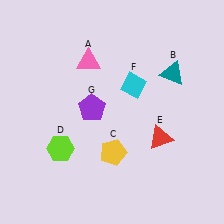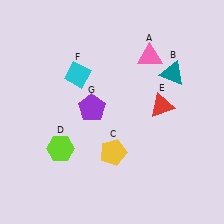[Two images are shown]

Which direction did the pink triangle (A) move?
The pink triangle (A) moved right.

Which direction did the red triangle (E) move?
The red triangle (E) moved up.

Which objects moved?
The objects that moved are: the pink triangle (A), the red triangle (E), the cyan diamond (F).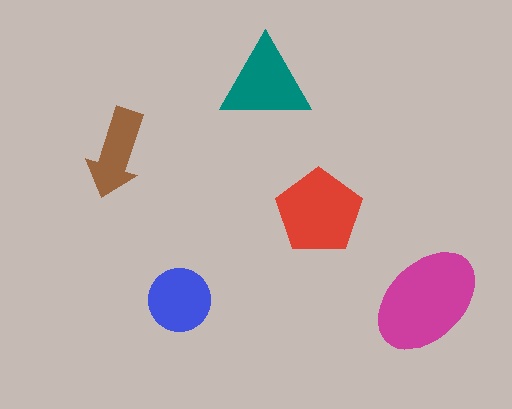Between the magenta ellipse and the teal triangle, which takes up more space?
The magenta ellipse.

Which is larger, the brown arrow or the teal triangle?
The teal triangle.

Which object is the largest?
The magenta ellipse.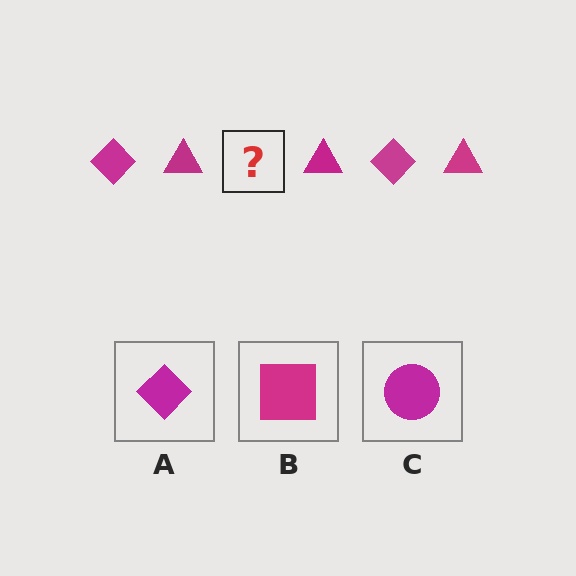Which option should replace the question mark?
Option A.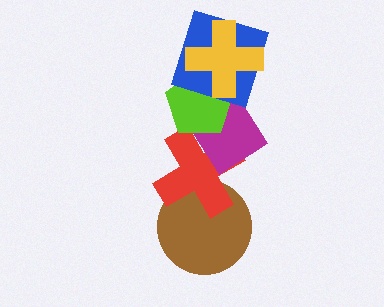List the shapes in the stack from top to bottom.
From top to bottom: the yellow cross, the blue square, the lime pentagon, the magenta diamond, the red cross, the brown circle.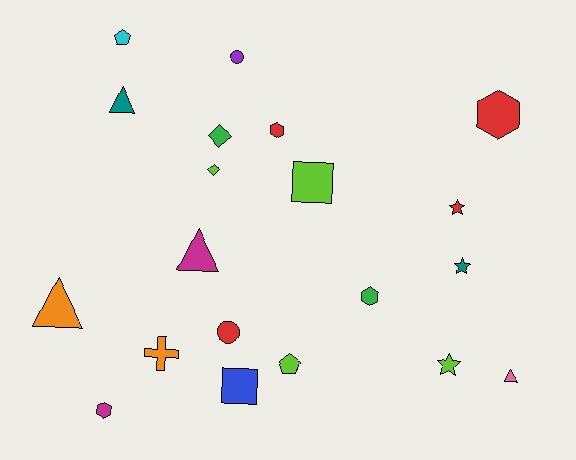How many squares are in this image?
There are 2 squares.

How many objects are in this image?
There are 20 objects.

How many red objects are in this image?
There are 4 red objects.